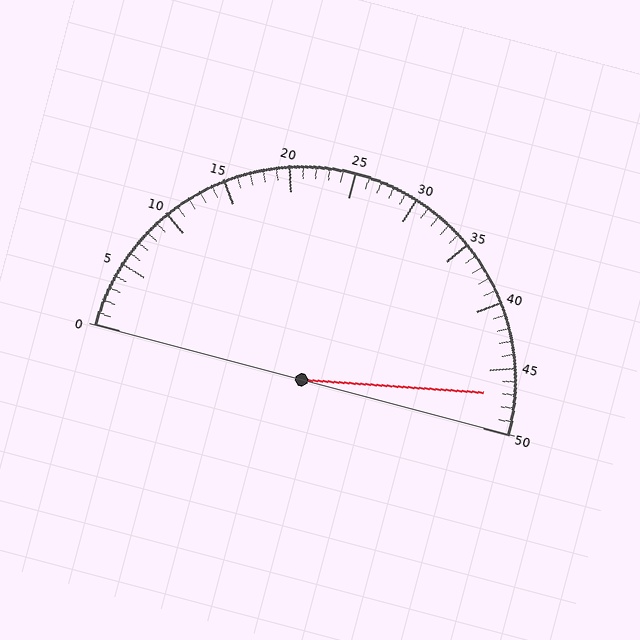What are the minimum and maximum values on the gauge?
The gauge ranges from 0 to 50.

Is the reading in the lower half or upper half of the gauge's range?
The reading is in the upper half of the range (0 to 50).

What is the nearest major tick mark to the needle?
The nearest major tick mark is 45.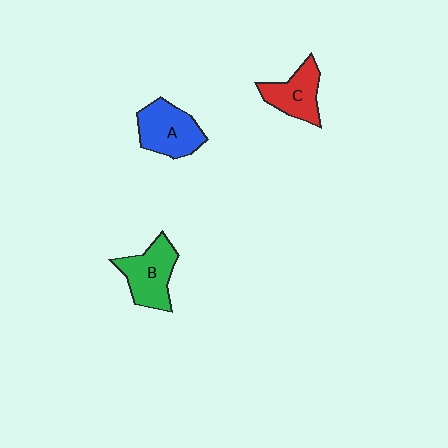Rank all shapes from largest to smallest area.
From largest to smallest: A (blue), B (green), C (red).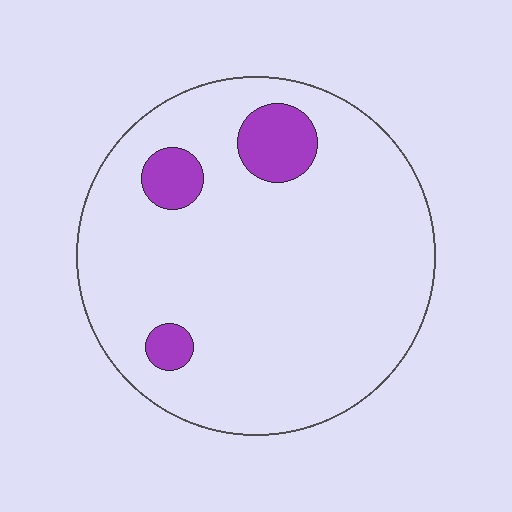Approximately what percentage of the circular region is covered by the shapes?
Approximately 10%.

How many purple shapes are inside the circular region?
3.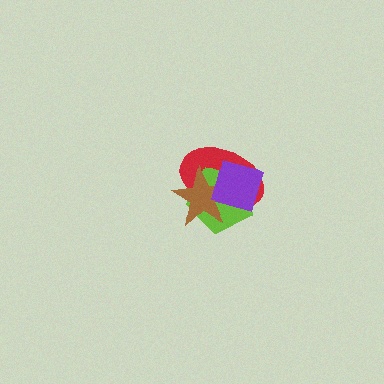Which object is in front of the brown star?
The purple diamond is in front of the brown star.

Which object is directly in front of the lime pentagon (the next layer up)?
The brown star is directly in front of the lime pentagon.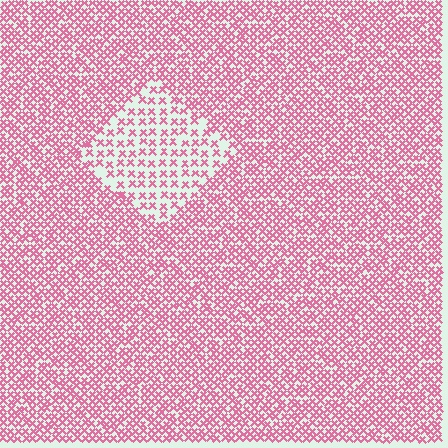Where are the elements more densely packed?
The elements are more densely packed outside the diamond boundary.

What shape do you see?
I see a diamond.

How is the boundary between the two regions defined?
The boundary is defined by a change in element density (approximately 2.0x ratio). All elements are the same color, size, and shape.